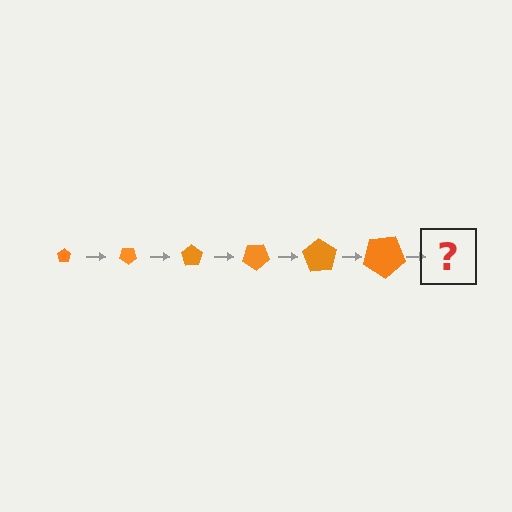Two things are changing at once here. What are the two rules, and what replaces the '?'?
The two rules are that the pentagon grows larger each step and it rotates 35 degrees each step. The '?' should be a pentagon, larger than the previous one and rotated 210 degrees from the start.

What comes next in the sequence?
The next element should be a pentagon, larger than the previous one and rotated 210 degrees from the start.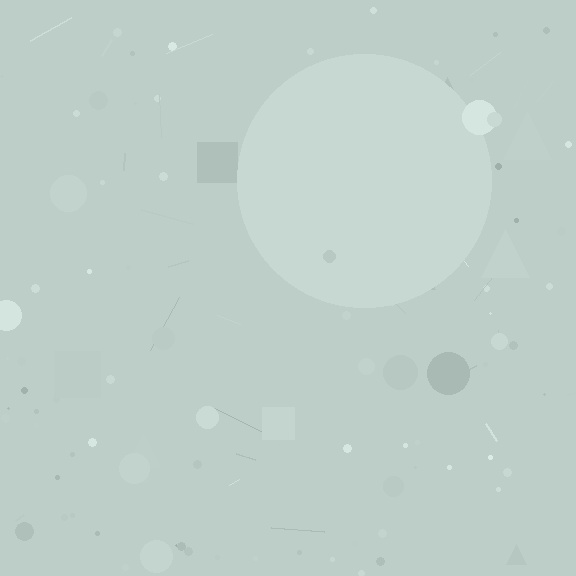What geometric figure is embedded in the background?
A circle is embedded in the background.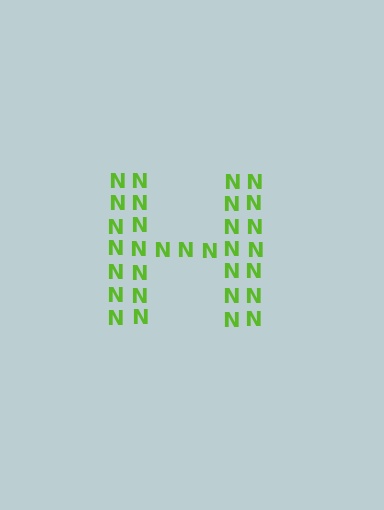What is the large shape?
The large shape is the letter H.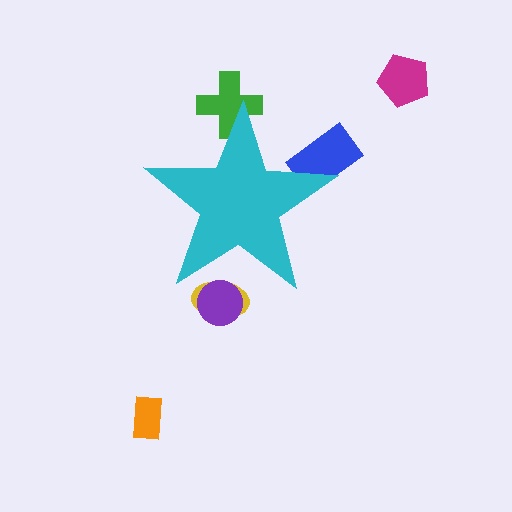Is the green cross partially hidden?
Yes, the green cross is partially hidden behind the cyan star.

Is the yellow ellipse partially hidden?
Yes, the yellow ellipse is partially hidden behind the cyan star.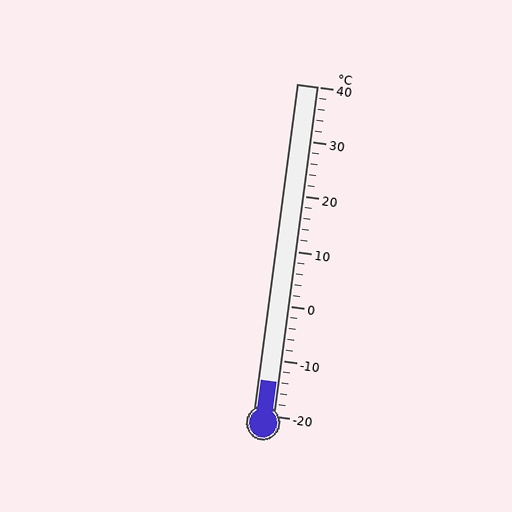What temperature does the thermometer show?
The thermometer shows approximately -14°C.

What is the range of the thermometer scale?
The thermometer scale ranges from -20°C to 40°C.